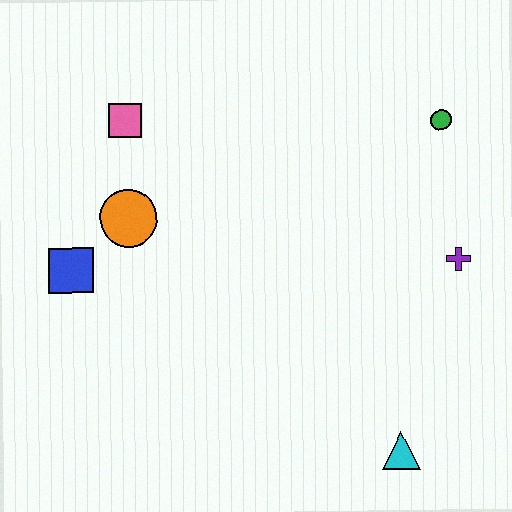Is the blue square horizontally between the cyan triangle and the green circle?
No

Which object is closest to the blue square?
The orange circle is closest to the blue square.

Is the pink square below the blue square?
No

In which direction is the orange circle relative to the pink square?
The orange circle is below the pink square.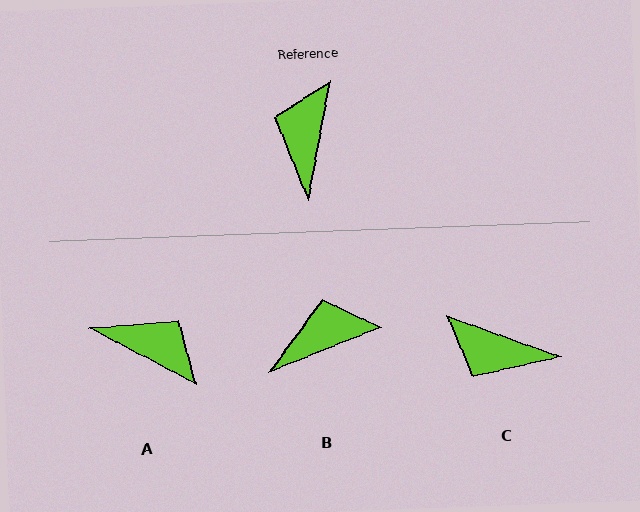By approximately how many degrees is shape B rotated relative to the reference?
Approximately 58 degrees clockwise.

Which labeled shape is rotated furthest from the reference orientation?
A, about 108 degrees away.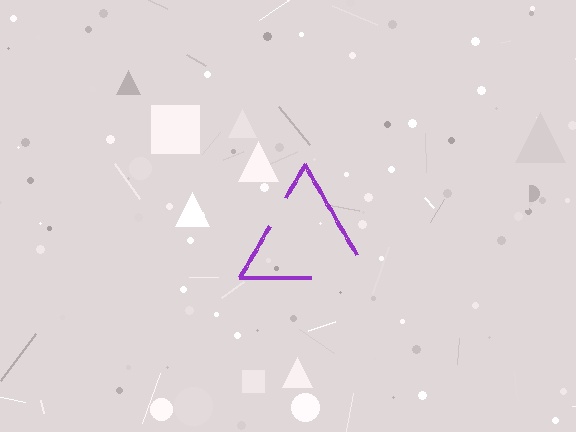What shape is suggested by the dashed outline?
The dashed outline suggests a triangle.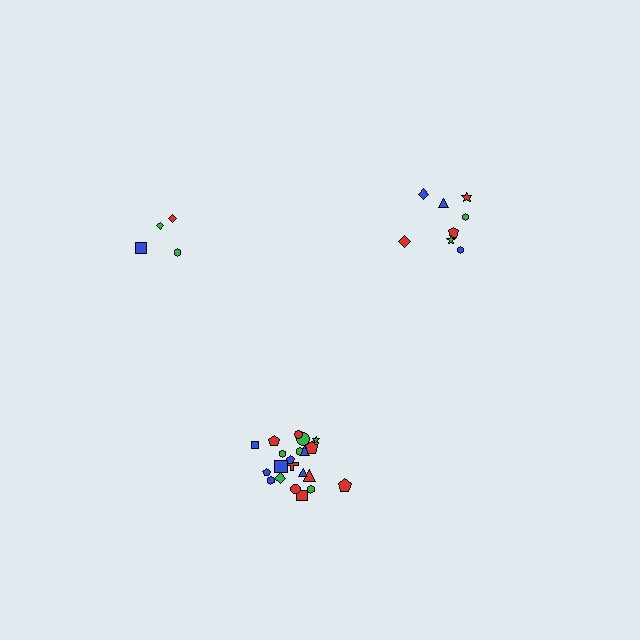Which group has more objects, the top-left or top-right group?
The top-right group.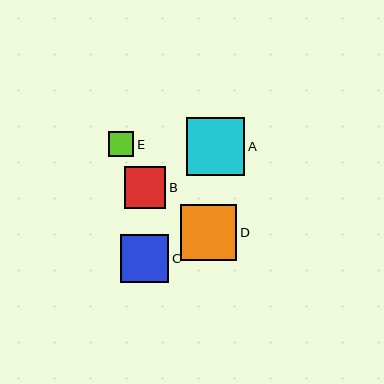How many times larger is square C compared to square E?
Square C is approximately 1.9 times the size of square E.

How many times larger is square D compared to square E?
Square D is approximately 2.3 times the size of square E.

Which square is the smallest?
Square E is the smallest with a size of approximately 25 pixels.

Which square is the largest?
Square A is the largest with a size of approximately 58 pixels.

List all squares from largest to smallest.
From largest to smallest: A, D, C, B, E.